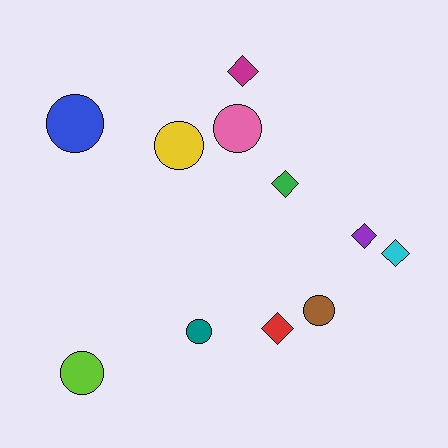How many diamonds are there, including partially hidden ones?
There are 5 diamonds.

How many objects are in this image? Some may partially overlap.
There are 11 objects.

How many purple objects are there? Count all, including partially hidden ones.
There is 1 purple object.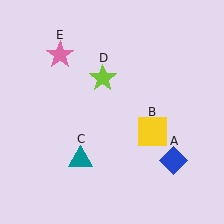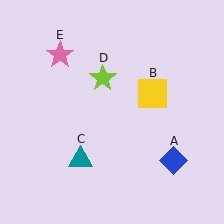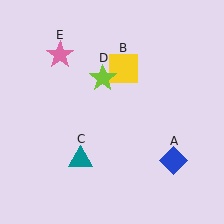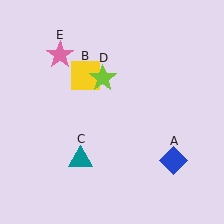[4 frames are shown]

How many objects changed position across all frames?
1 object changed position: yellow square (object B).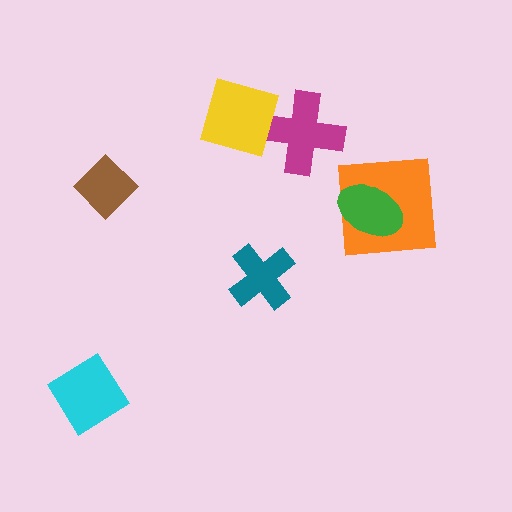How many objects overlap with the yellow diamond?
1 object overlaps with the yellow diamond.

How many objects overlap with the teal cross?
0 objects overlap with the teal cross.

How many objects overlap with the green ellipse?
1 object overlaps with the green ellipse.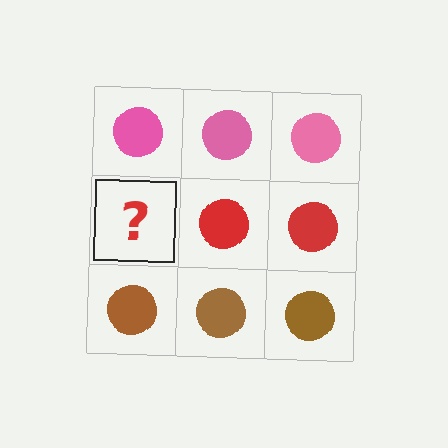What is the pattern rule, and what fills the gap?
The rule is that each row has a consistent color. The gap should be filled with a red circle.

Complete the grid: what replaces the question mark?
The question mark should be replaced with a red circle.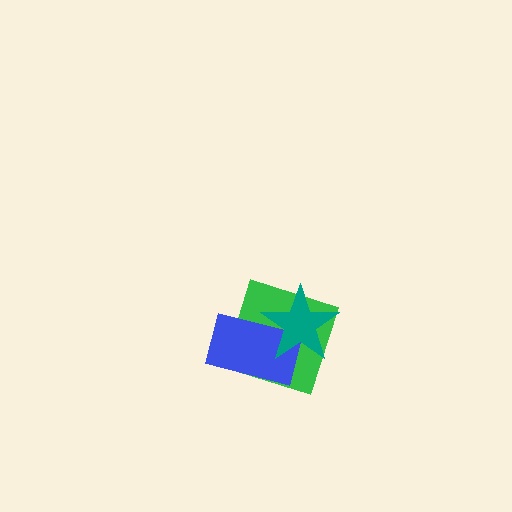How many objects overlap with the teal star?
2 objects overlap with the teal star.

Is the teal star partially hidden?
No, no other shape covers it.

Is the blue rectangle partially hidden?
Yes, it is partially covered by another shape.